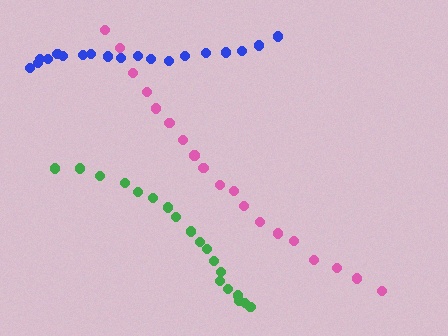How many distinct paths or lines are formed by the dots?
There are 3 distinct paths.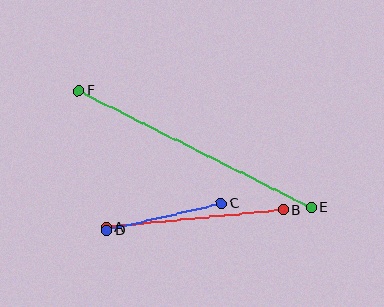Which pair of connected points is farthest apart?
Points E and F are farthest apart.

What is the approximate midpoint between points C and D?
The midpoint is at approximately (164, 217) pixels.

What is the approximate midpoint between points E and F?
The midpoint is at approximately (195, 149) pixels.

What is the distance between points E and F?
The distance is approximately 260 pixels.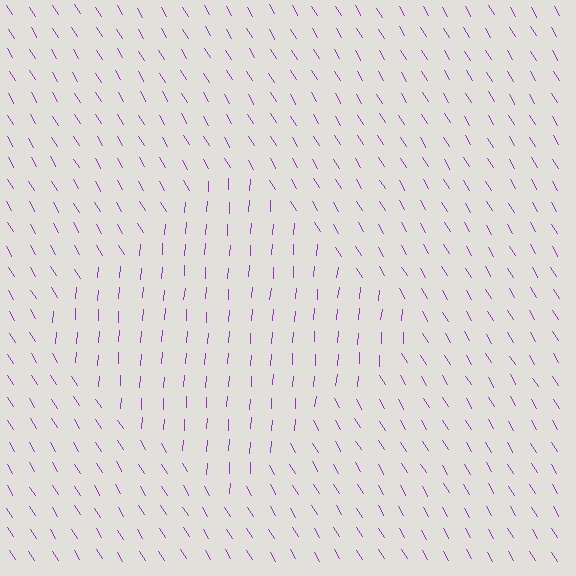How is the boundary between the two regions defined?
The boundary is defined purely by a change in line orientation (approximately 35 degrees difference). All lines are the same color and thickness.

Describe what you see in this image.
The image is filled with small purple line segments. A diamond region in the image has lines oriented differently from the surrounding lines, creating a visible texture boundary.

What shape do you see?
I see a diamond.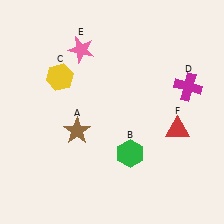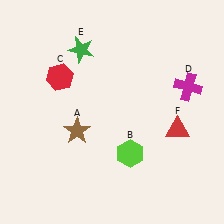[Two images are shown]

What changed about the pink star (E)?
In Image 1, E is pink. In Image 2, it changed to green.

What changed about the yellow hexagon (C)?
In Image 1, C is yellow. In Image 2, it changed to red.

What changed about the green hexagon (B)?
In Image 1, B is green. In Image 2, it changed to lime.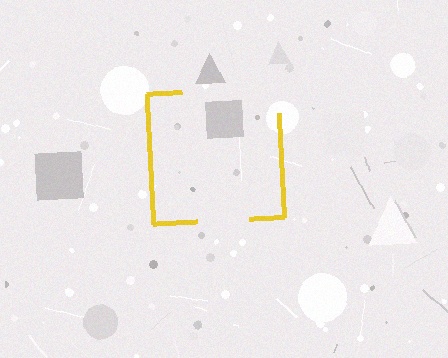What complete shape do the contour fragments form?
The contour fragments form a square.